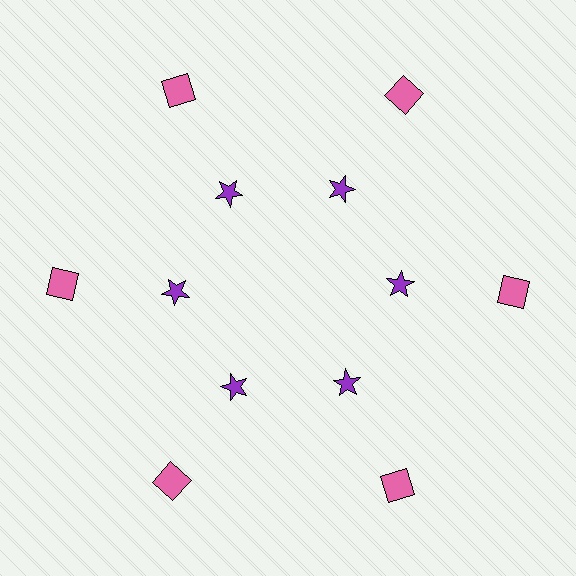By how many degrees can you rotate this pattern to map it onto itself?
The pattern maps onto itself every 60 degrees of rotation.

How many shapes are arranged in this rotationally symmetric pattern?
There are 12 shapes, arranged in 6 groups of 2.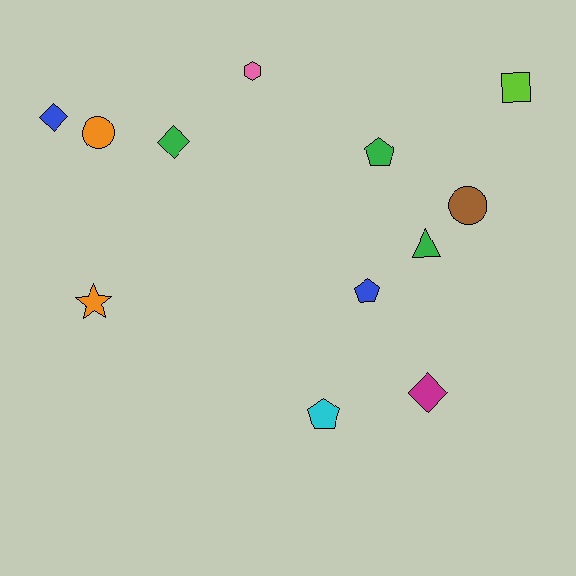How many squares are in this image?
There is 1 square.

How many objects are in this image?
There are 12 objects.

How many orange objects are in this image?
There are 2 orange objects.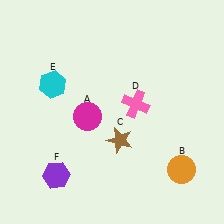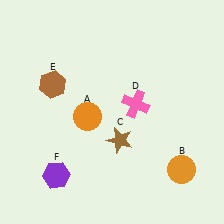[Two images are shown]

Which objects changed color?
A changed from magenta to orange. E changed from cyan to brown.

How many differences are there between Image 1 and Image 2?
There are 2 differences between the two images.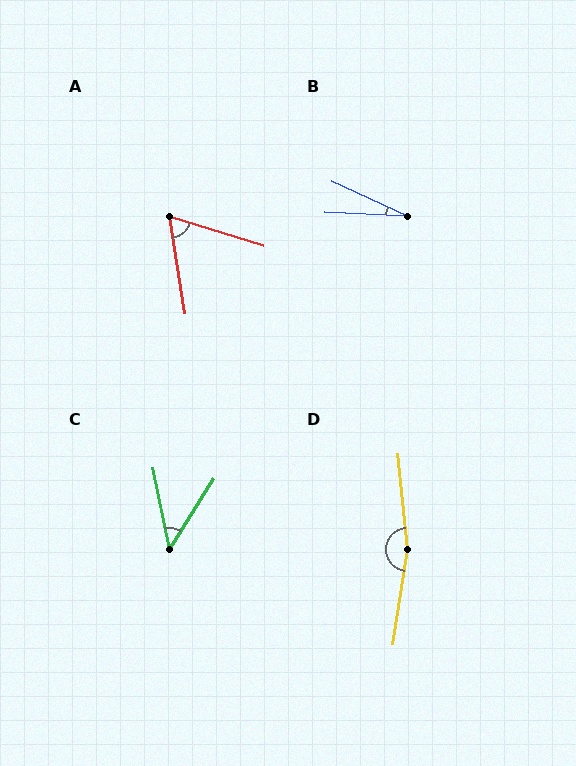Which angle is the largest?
D, at approximately 166 degrees.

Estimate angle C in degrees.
Approximately 43 degrees.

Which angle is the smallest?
B, at approximately 22 degrees.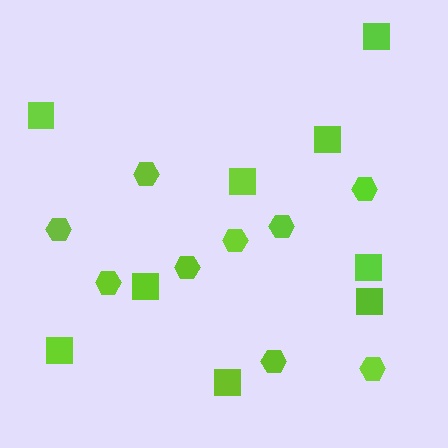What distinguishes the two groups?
There are 2 groups: one group of hexagons (9) and one group of squares (9).